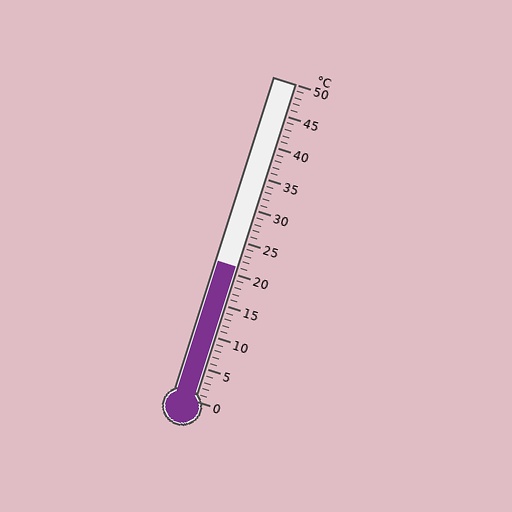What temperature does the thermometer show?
The thermometer shows approximately 21°C.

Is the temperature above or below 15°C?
The temperature is above 15°C.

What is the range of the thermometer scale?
The thermometer scale ranges from 0°C to 50°C.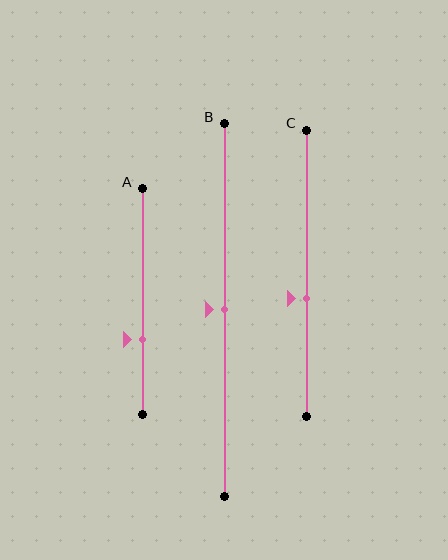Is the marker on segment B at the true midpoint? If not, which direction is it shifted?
Yes, the marker on segment B is at the true midpoint.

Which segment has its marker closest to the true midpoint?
Segment B has its marker closest to the true midpoint.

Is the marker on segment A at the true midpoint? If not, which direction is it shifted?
No, the marker on segment A is shifted downward by about 17% of the segment length.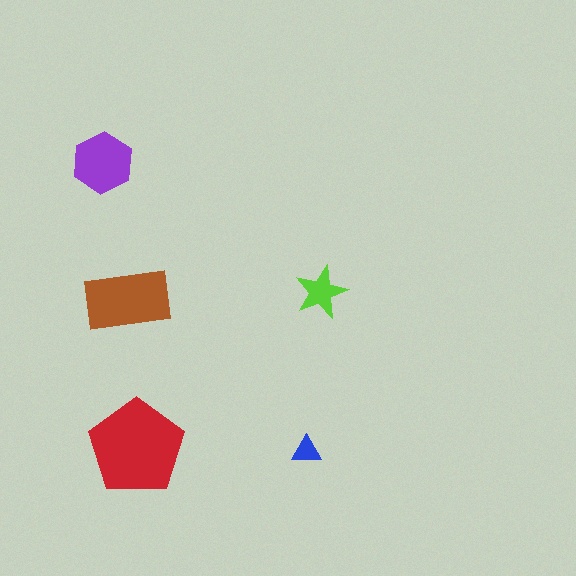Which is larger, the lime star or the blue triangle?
The lime star.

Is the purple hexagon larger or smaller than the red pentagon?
Smaller.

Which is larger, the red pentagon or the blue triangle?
The red pentagon.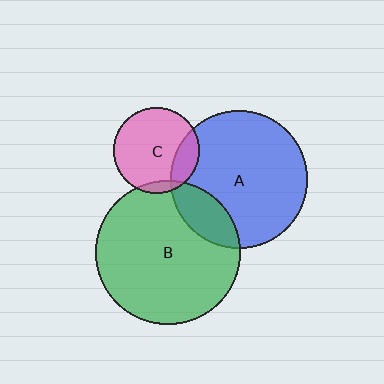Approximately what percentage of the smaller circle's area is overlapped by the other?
Approximately 20%.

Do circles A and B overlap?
Yes.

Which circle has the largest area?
Circle B (green).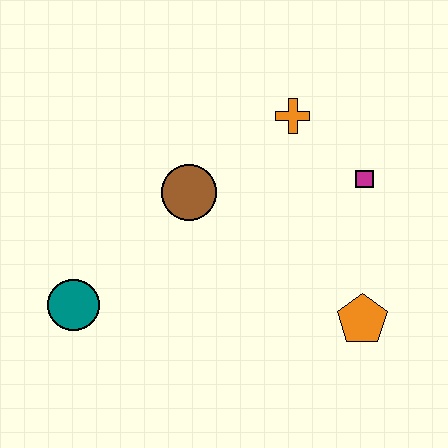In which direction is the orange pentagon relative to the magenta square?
The orange pentagon is below the magenta square.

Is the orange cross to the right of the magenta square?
No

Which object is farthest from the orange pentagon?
The teal circle is farthest from the orange pentagon.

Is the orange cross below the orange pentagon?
No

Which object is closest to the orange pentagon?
The magenta square is closest to the orange pentagon.